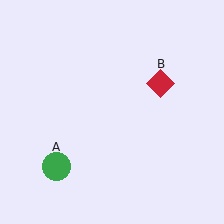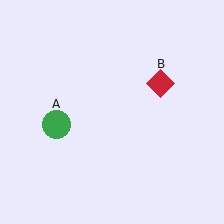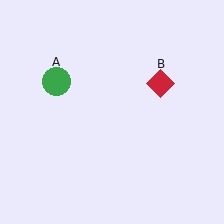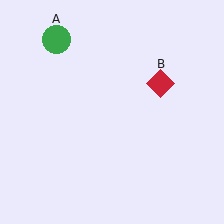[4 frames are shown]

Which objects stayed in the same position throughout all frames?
Red diamond (object B) remained stationary.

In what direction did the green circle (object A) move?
The green circle (object A) moved up.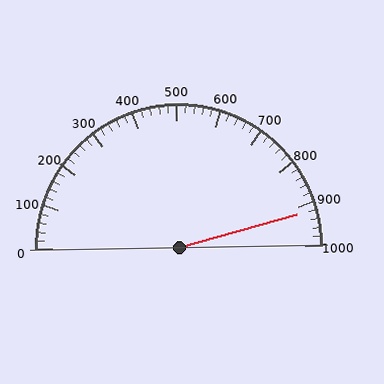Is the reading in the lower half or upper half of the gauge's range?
The reading is in the upper half of the range (0 to 1000).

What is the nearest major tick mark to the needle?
The nearest major tick mark is 900.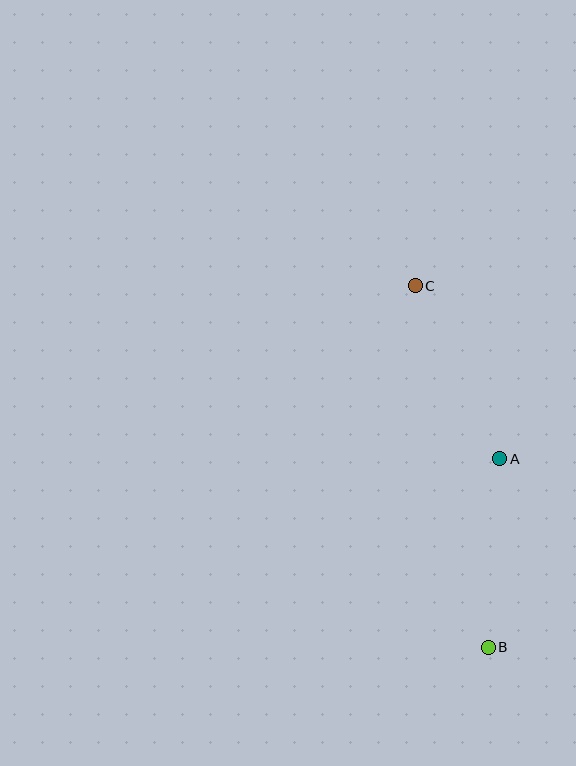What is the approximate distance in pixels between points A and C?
The distance between A and C is approximately 193 pixels.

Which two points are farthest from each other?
Points B and C are farthest from each other.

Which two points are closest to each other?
Points A and B are closest to each other.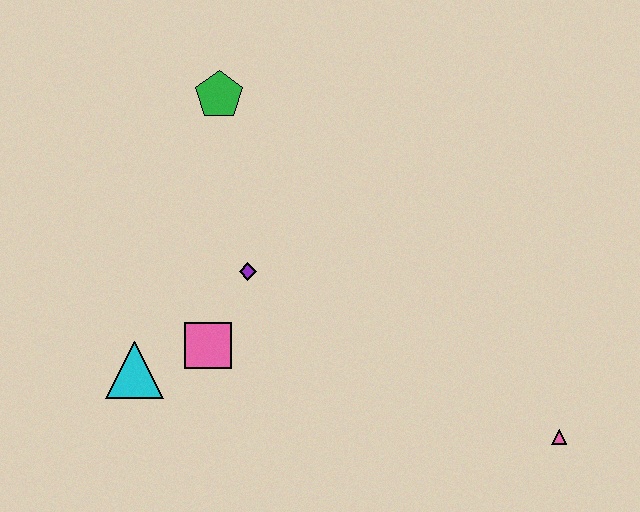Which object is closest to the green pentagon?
The purple diamond is closest to the green pentagon.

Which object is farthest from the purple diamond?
The pink triangle is farthest from the purple diamond.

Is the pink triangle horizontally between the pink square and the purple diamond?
No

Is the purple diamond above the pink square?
Yes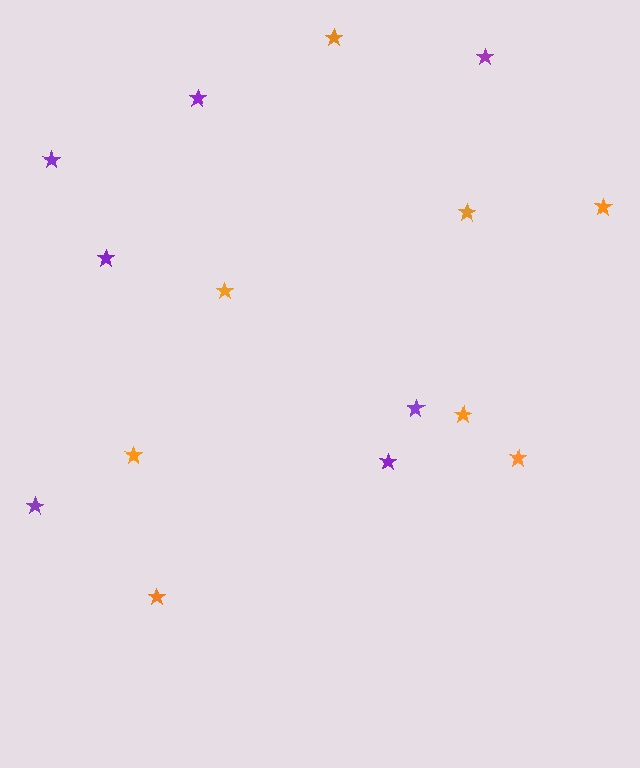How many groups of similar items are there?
There are 2 groups: one group of purple stars (7) and one group of orange stars (8).